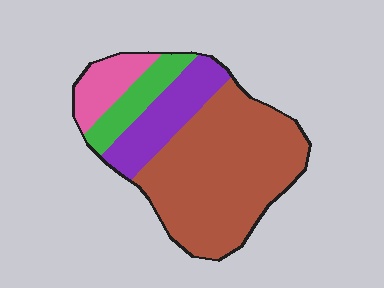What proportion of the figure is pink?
Pink takes up less than a sixth of the figure.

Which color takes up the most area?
Brown, at roughly 60%.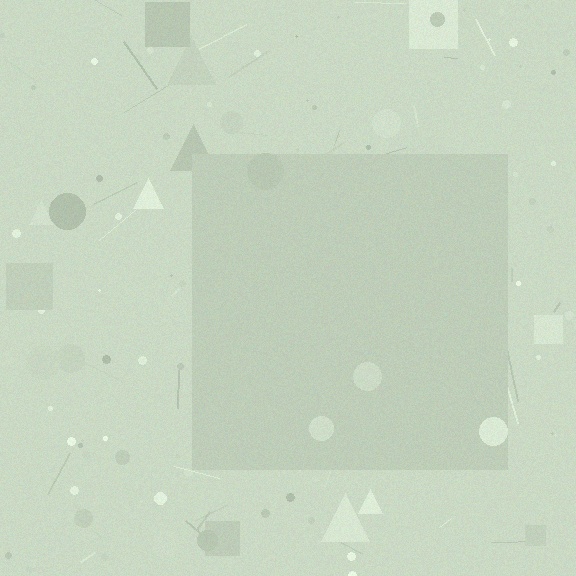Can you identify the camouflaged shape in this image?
The camouflaged shape is a square.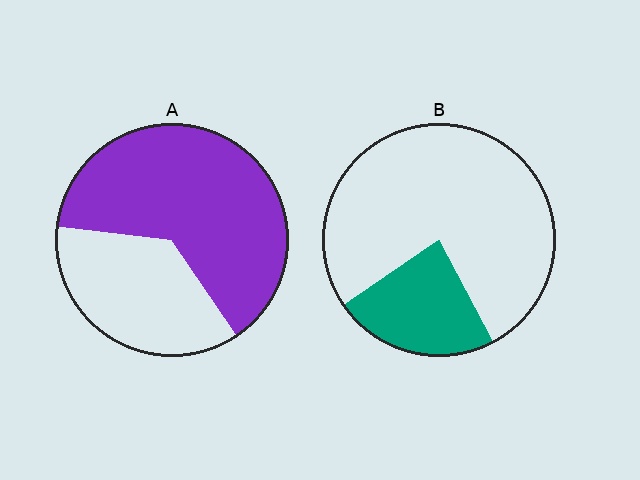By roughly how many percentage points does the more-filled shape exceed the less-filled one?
By roughly 40 percentage points (A over B).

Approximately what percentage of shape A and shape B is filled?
A is approximately 65% and B is approximately 25%.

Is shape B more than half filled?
No.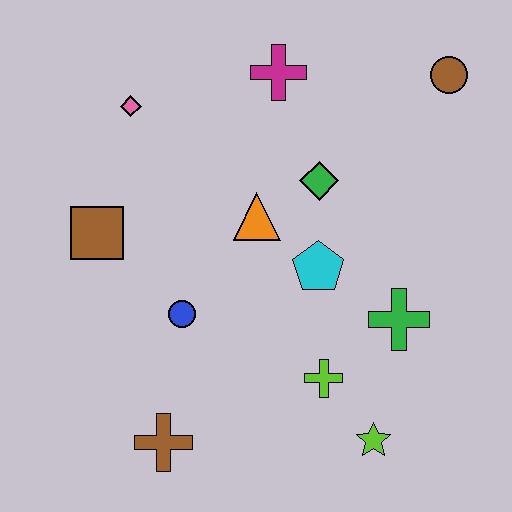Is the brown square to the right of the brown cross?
No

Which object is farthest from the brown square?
The brown circle is farthest from the brown square.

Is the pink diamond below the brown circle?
Yes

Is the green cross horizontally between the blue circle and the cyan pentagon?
No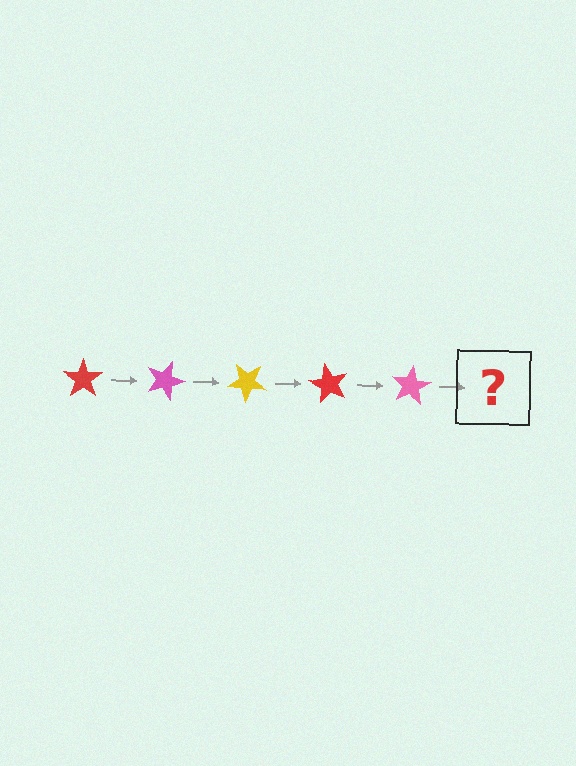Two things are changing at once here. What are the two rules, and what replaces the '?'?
The two rules are that it rotates 20 degrees each step and the color cycles through red, pink, and yellow. The '?' should be a yellow star, rotated 100 degrees from the start.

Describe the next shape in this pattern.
It should be a yellow star, rotated 100 degrees from the start.